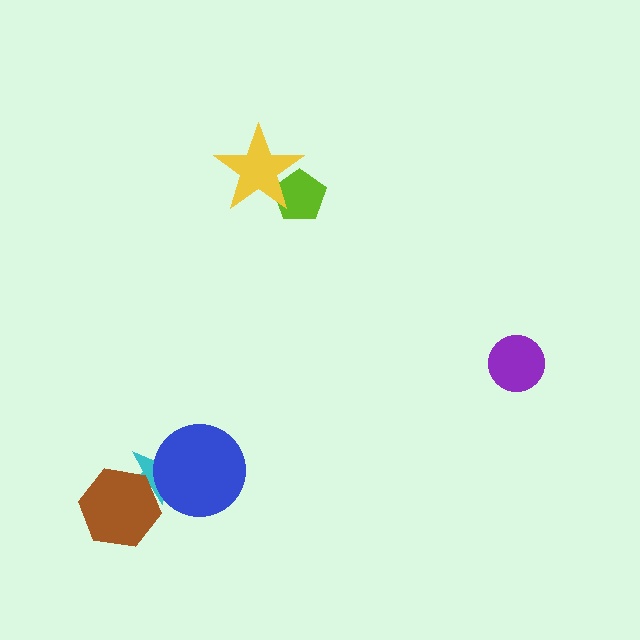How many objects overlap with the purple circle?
0 objects overlap with the purple circle.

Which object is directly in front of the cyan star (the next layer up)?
The blue circle is directly in front of the cyan star.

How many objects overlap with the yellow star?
1 object overlaps with the yellow star.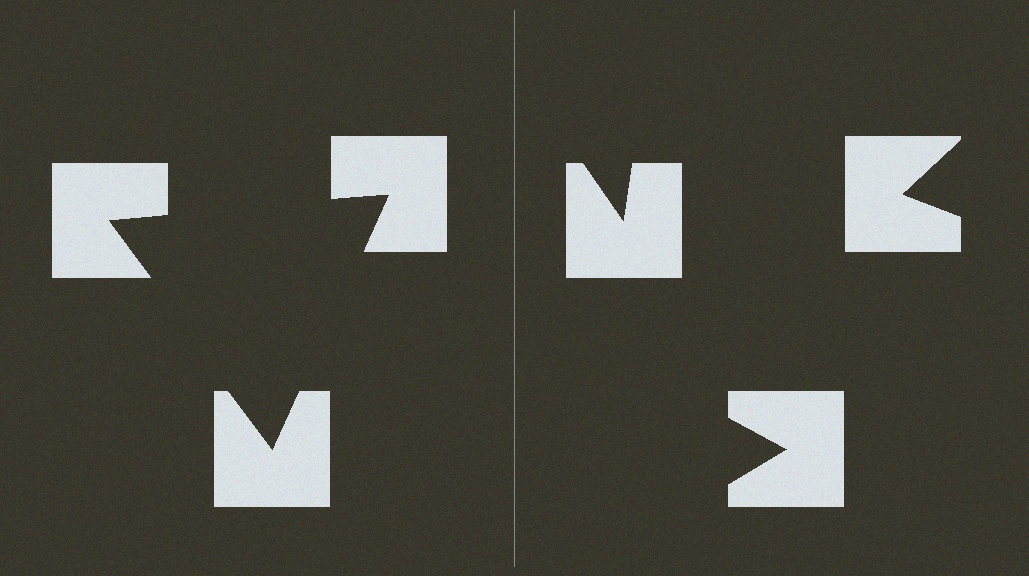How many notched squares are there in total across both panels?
6 — 3 on each side.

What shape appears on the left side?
An illusory triangle.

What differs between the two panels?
The notched squares are positioned identically on both sides; only the wedge orientations differ. On the left they align to a triangle; on the right they are misaligned.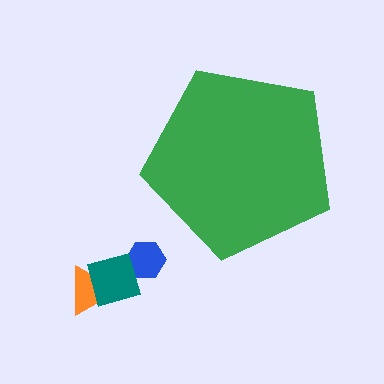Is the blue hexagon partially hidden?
No, the blue hexagon is fully visible.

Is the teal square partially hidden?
No, the teal square is fully visible.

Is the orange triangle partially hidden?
No, the orange triangle is fully visible.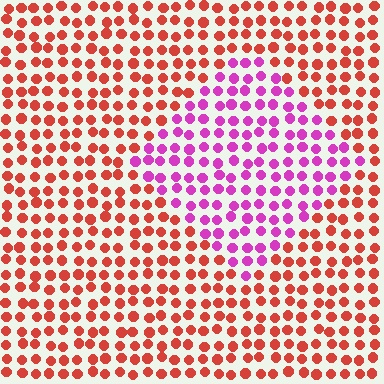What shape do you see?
I see a diamond.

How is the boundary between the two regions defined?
The boundary is defined purely by a slight shift in hue (about 55 degrees). Spacing, size, and orientation are identical on both sides.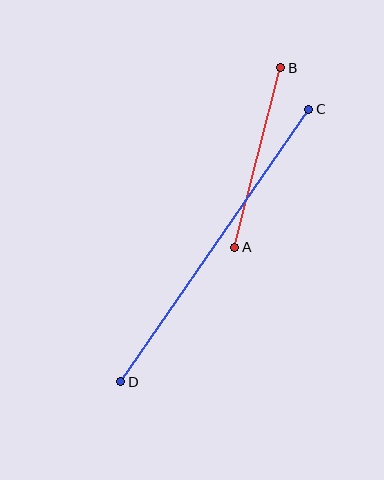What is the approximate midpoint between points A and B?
The midpoint is at approximately (258, 157) pixels.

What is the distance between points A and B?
The distance is approximately 185 pixels.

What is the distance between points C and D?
The distance is approximately 331 pixels.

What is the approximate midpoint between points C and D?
The midpoint is at approximately (215, 246) pixels.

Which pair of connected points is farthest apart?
Points C and D are farthest apart.